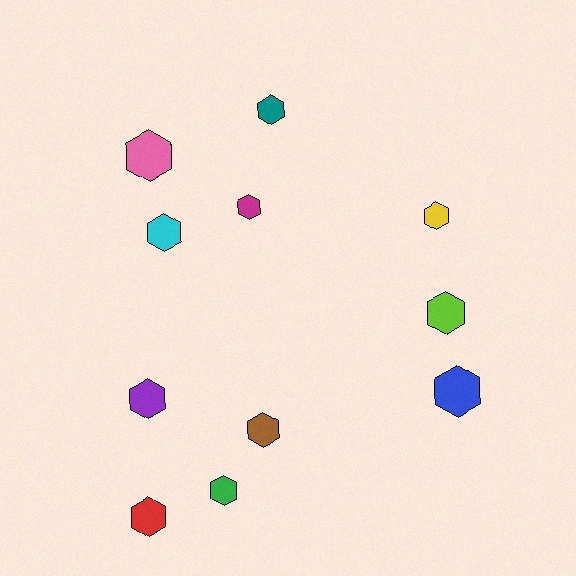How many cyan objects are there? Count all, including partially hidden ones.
There is 1 cyan object.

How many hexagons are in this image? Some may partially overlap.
There are 11 hexagons.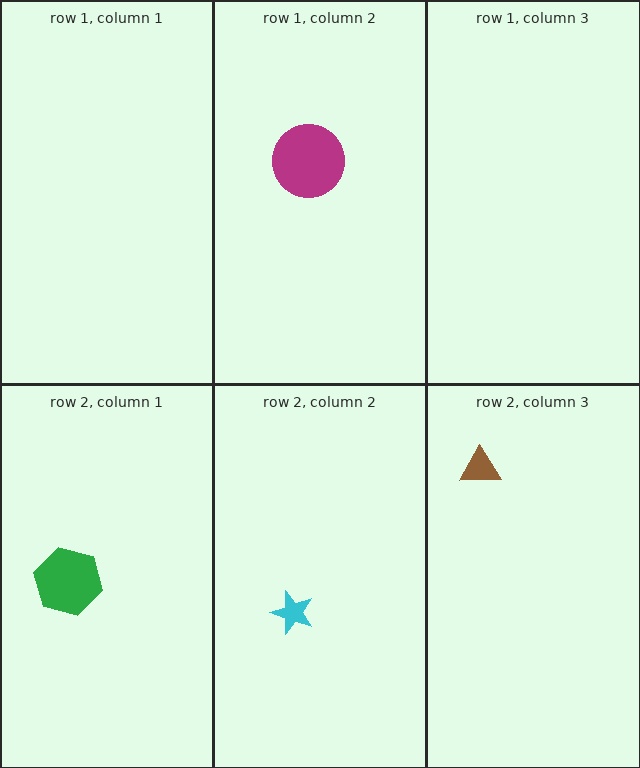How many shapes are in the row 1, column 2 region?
1.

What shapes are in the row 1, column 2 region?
The magenta circle.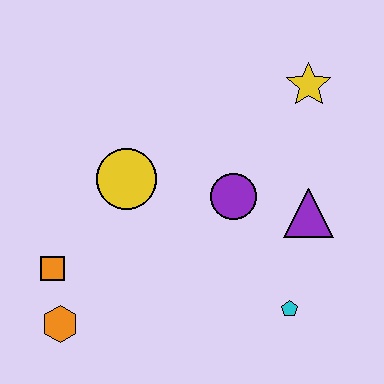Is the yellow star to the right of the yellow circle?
Yes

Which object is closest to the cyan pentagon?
The purple triangle is closest to the cyan pentagon.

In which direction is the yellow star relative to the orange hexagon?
The yellow star is to the right of the orange hexagon.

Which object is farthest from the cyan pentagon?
The orange square is farthest from the cyan pentagon.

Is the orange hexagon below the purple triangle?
Yes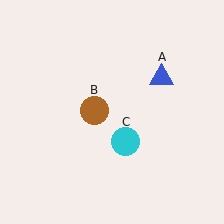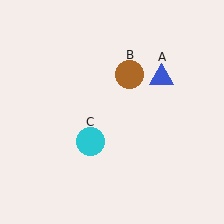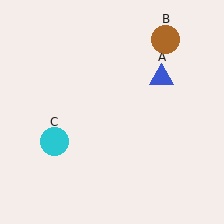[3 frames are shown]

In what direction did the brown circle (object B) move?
The brown circle (object B) moved up and to the right.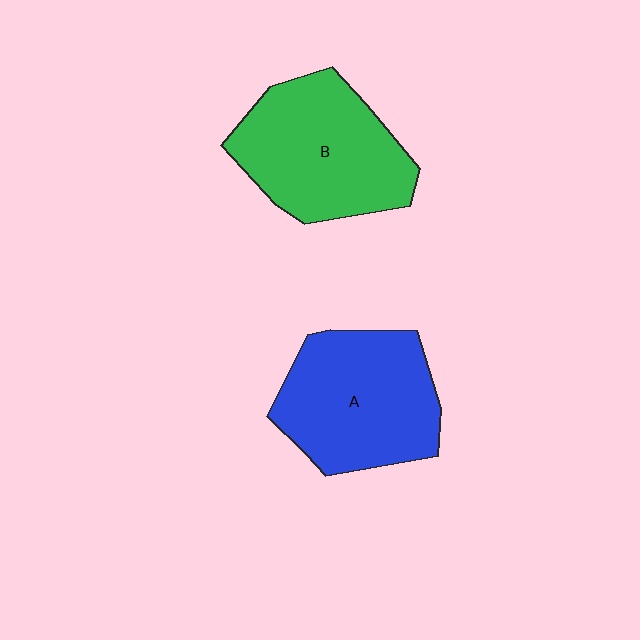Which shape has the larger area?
Shape B (green).